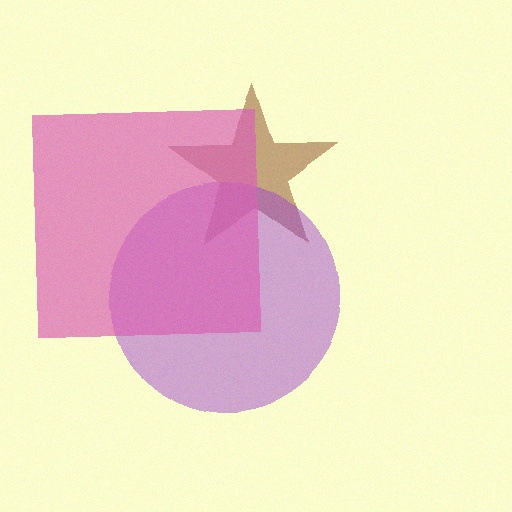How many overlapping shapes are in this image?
There are 3 overlapping shapes in the image.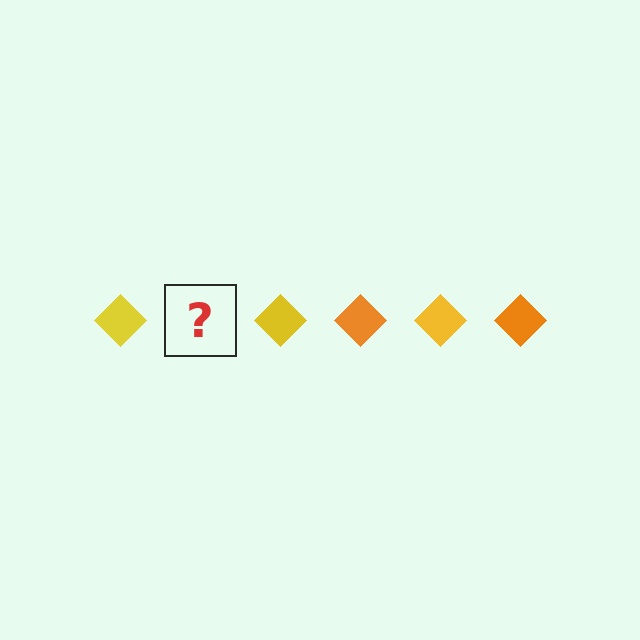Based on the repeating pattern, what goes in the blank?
The blank should be an orange diamond.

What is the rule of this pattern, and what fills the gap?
The rule is that the pattern cycles through yellow, orange diamonds. The gap should be filled with an orange diamond.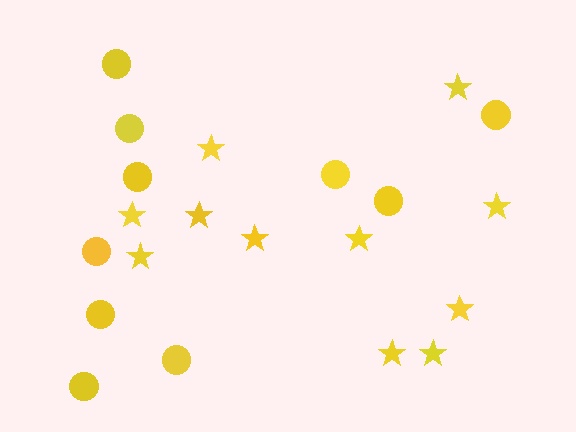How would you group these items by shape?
There are 2 groups: one group of circles (10) and one group of stars (11).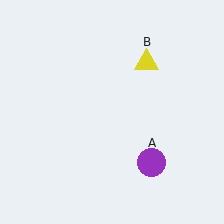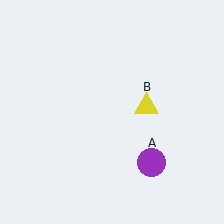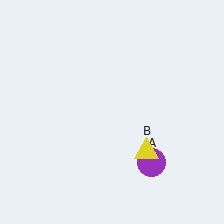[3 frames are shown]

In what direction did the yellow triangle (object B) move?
The yellow triangle (object B) moved down.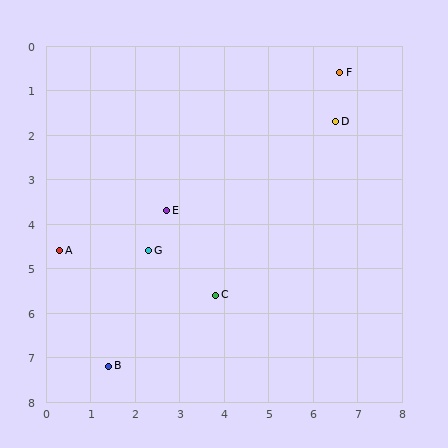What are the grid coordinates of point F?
Point F is at approximately (6.6, 0.6).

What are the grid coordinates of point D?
Point D is at approximately (6.5, 1.7).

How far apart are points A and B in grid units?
Points A and B are about 2.8 grid units apart.